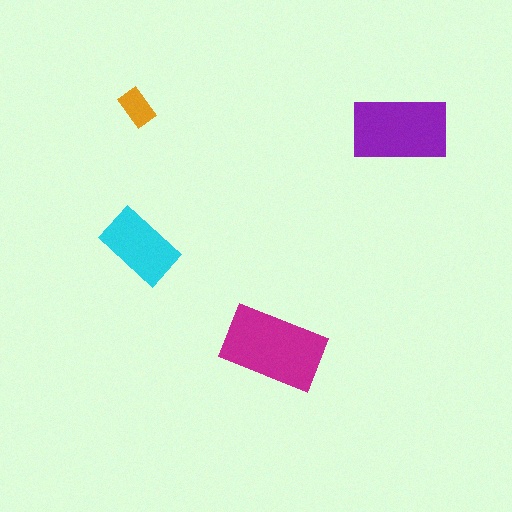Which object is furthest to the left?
The orange rectangle is leftmost.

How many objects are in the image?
There are 4 objects in the image.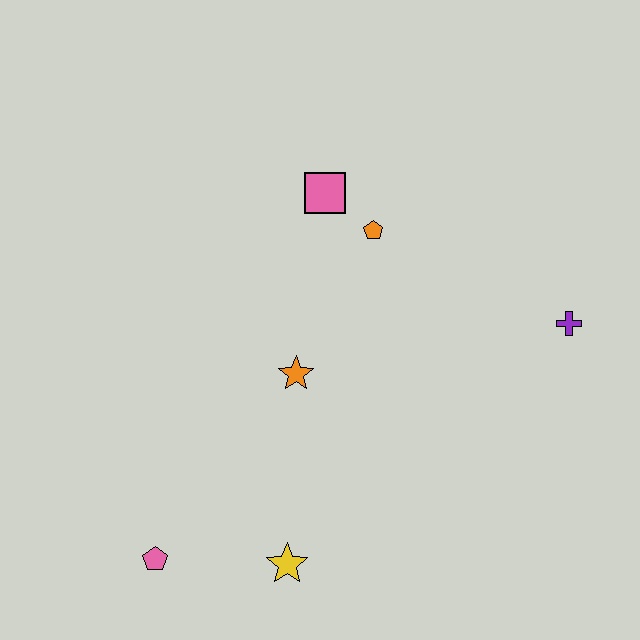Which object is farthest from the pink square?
The pink pentagon is farthest from the pink square.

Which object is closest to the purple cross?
The orange pentagon is closest to the purple cross.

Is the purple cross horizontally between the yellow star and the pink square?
No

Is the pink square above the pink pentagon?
Yes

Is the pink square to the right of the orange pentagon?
No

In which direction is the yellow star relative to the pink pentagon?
The yellow star is to the right of the pink pentagon.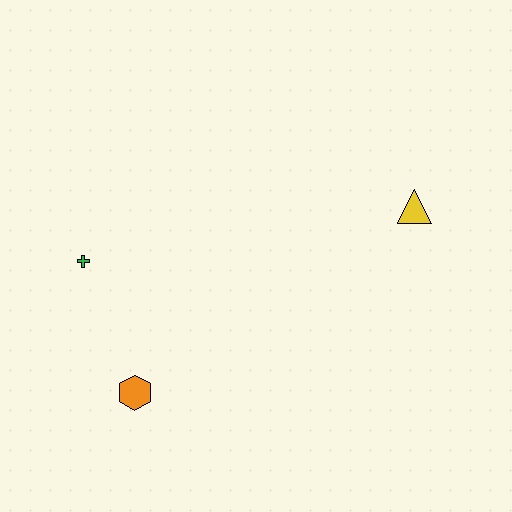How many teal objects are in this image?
There are no teal objects.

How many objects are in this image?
There are 3 objects.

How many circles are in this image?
There are no circles.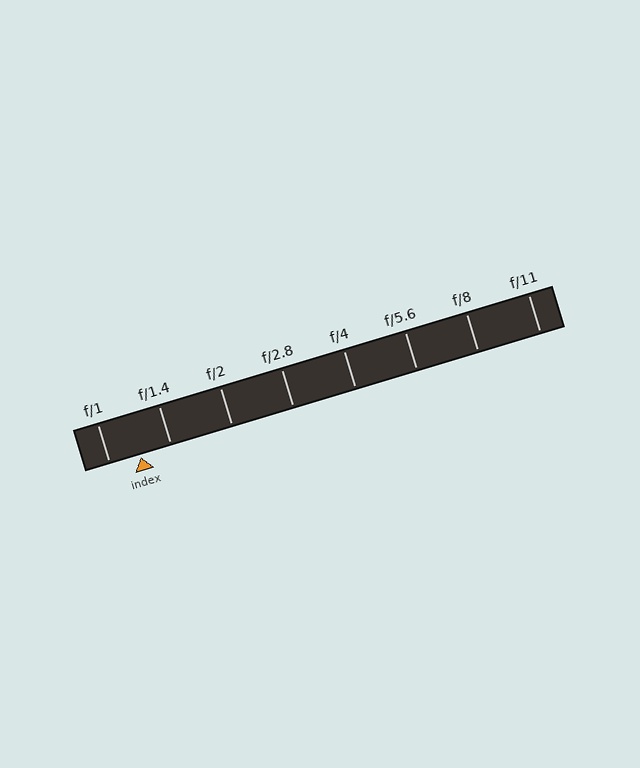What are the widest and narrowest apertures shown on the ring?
The widest aperture shown is f/1 and the narrowest is f/11.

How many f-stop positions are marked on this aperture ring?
There are 8 f-stop positions marked.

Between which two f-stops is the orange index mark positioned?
The index mark is between f/1 and f/1.4.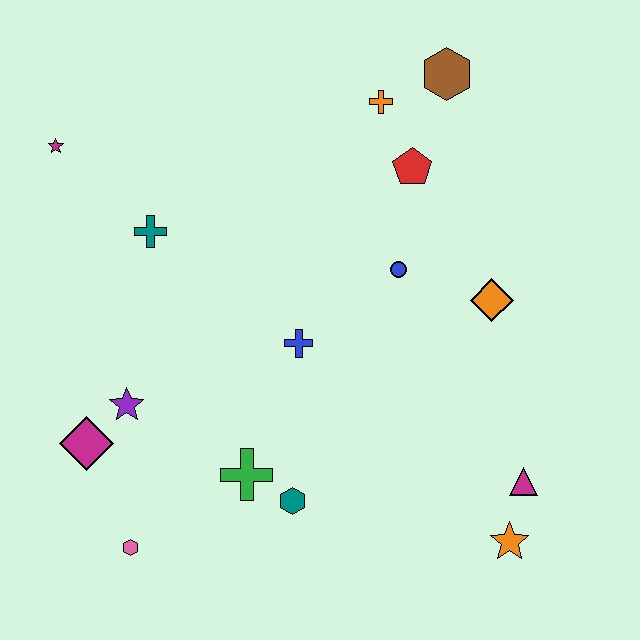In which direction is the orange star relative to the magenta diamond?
The orange star is to the right of the magenta diamond.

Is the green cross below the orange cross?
Yes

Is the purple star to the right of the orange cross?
No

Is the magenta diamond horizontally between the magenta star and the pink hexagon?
Yes